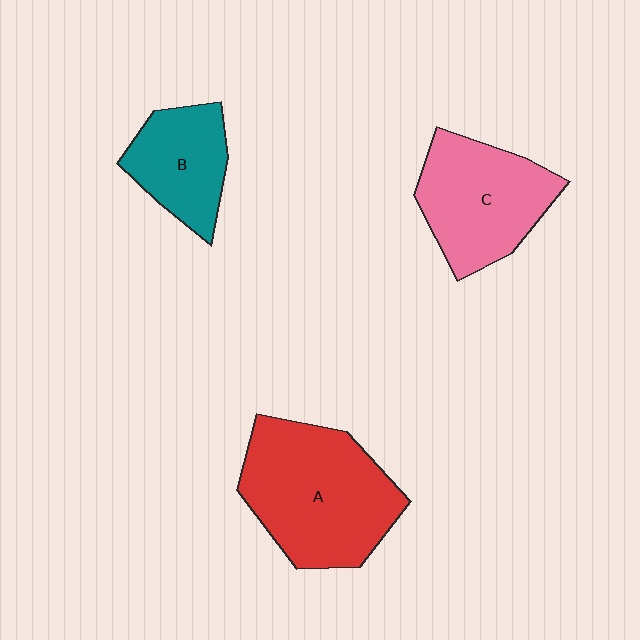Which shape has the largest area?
Shape A (red).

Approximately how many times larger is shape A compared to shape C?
Approximately 1.3 times.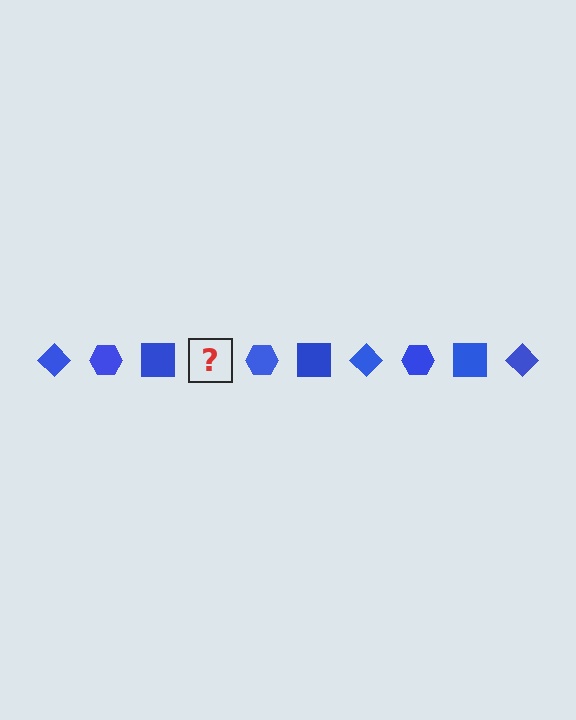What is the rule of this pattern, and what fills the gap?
The rule is that the pattern cycles through diamond, hexagon, square shapes in blue. The gap should be filled with a blue diamond.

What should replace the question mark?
The question mark should be replaced with a blue diamond.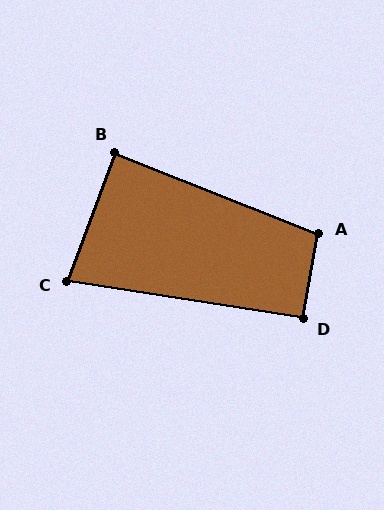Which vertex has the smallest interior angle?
C, at approximately 78 degrees.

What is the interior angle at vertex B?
Approximately 89 degrees (approximately right).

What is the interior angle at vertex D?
Approximately 91 degrees (approximately right).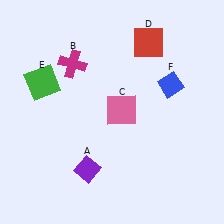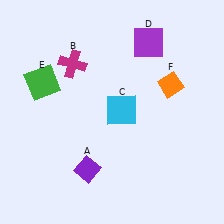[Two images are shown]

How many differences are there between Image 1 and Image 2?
There are 3 differences between the two images.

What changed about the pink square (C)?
In Image 1, C is pink. In Image 2, it changed to cyan.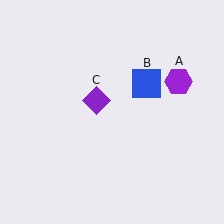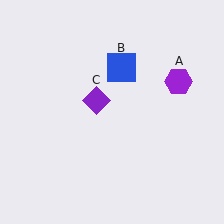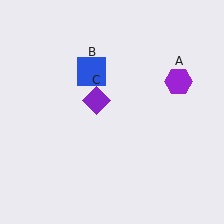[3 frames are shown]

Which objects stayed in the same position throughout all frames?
Purple hexagon (object A) and purple diamond (object C) remained stationary.